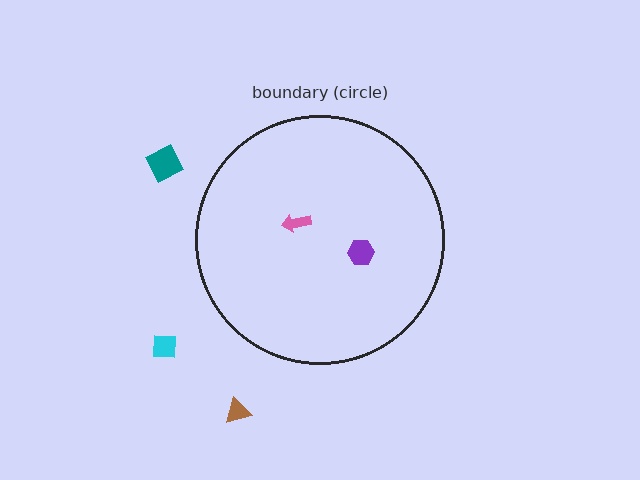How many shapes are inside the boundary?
2 inside, 3 outside.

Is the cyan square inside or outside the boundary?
Outside.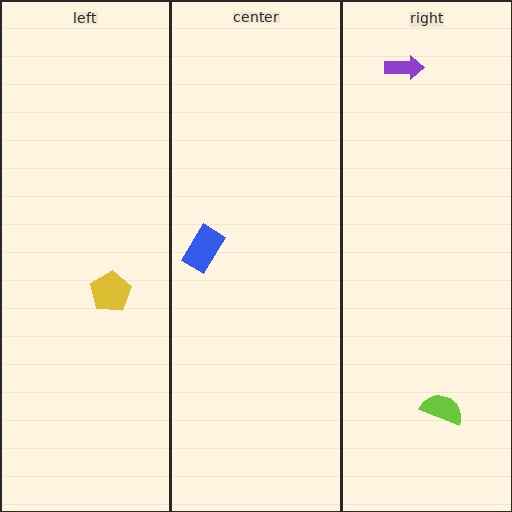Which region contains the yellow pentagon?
The left region.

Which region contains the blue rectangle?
The center region.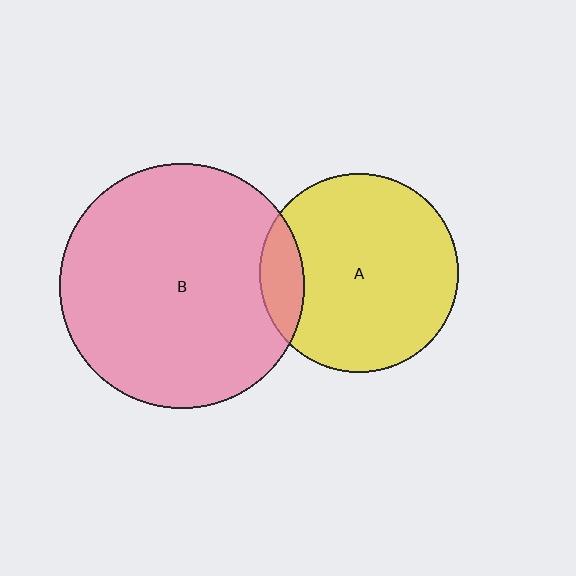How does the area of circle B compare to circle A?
Approximately 1.5 times.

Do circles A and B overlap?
Yes.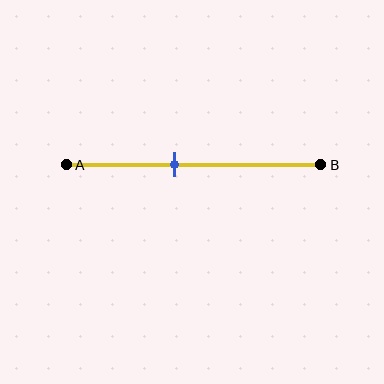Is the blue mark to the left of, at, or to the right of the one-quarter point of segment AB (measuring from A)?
The blue mark is to the right of the one-quarter point of segment AB.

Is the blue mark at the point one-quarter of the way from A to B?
No, the mark is at about 45% from A, not at the 25% one-quarter point.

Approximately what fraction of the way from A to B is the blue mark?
The blue mark is approximately 45% of the way from A to B.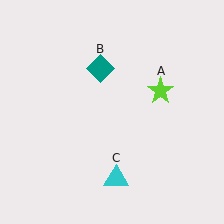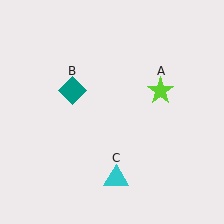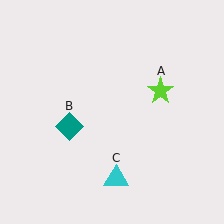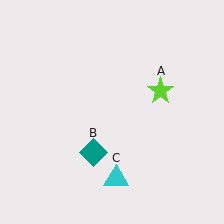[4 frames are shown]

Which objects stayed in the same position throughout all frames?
Lime star (object A) and cyan triangle (object C) remained stationary.